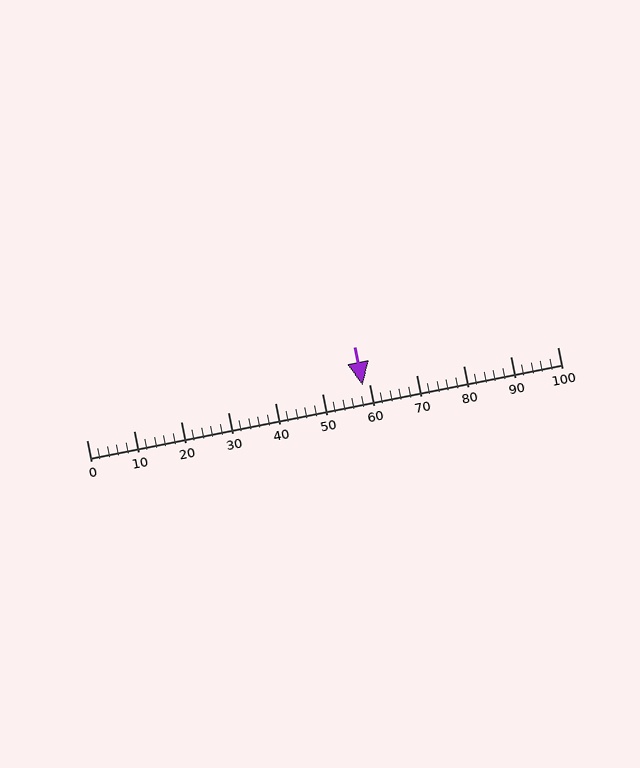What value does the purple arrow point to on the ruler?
The purple arrow points to approximately 59.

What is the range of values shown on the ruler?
The ruler shows values from 0 to 100.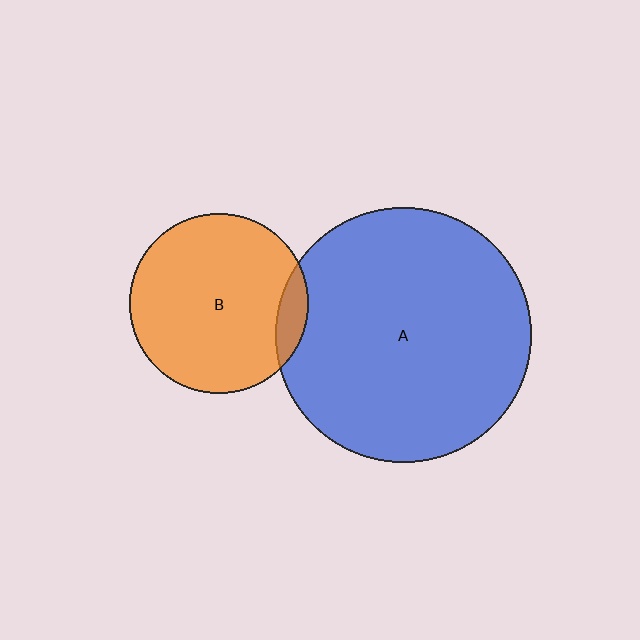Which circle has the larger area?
Circle A (blue).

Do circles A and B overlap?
Yes.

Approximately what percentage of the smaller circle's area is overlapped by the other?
Approximately 10%.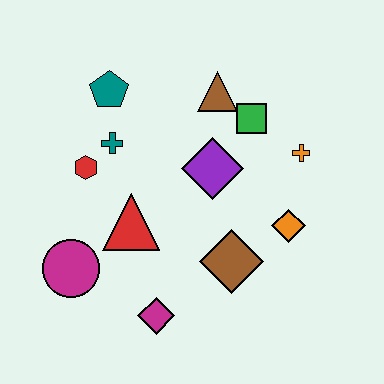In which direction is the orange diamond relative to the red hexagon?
The orange diamond is to the right of the red hexagon.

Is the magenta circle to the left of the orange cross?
Yes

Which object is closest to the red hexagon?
The teal cross is closest to the red hexagon.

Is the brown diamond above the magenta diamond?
Yes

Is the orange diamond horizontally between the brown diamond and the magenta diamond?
No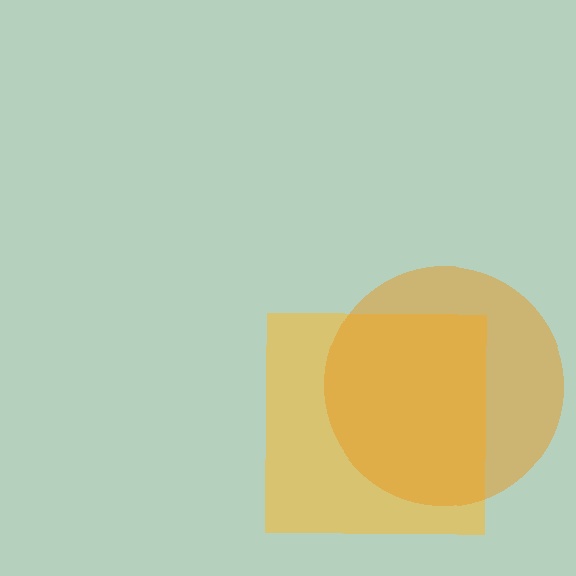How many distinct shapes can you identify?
There are 2 distinct shapes: a yellow square, an orange circle.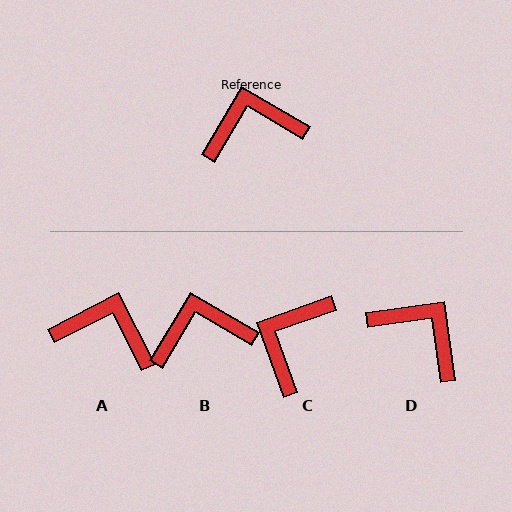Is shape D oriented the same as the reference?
No, it is off by about 51 degrees.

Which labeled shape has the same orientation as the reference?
B.